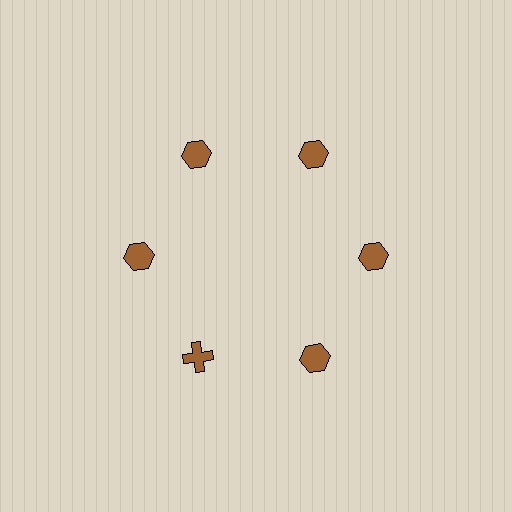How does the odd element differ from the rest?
It has a different shape: cross instead of hexagon.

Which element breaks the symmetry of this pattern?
The brown cross at roughly the 7 o'clock position breaks the symmetry. All other shapes are brown hexagons.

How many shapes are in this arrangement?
There are 6 shapes arranged in a ring pattern.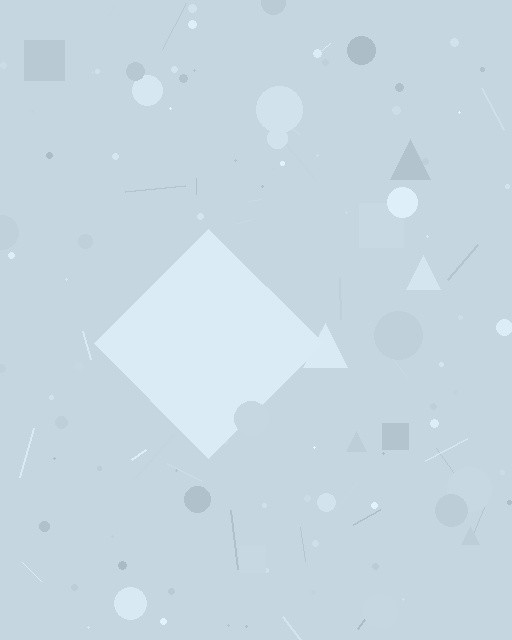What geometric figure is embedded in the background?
A diamond is embedded in the background.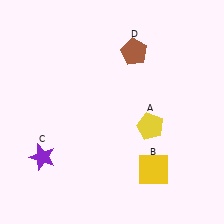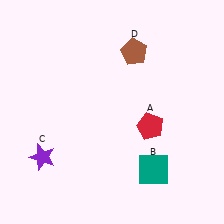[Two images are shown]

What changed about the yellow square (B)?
In Image 1, B is yellow. In Image 2, it changed to teal.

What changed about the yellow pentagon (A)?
In Image 1, A is yellow. In Image 2, it changed to red.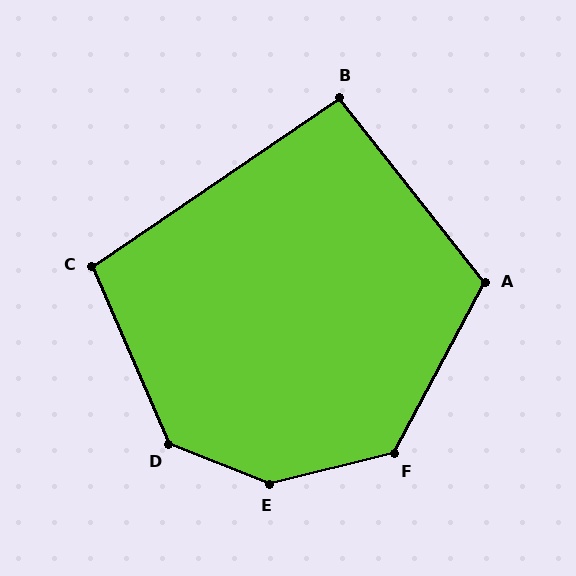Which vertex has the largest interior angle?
E, at approximately 145 degrees.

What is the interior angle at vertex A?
Approximately 114 degrees (obtuse).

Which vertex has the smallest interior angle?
B, at approximately 94 degrees.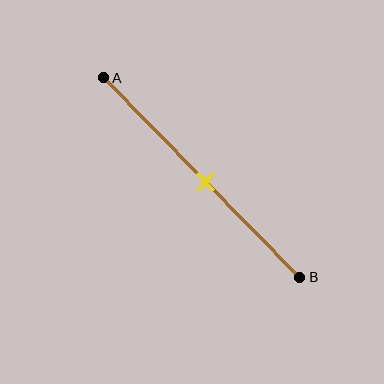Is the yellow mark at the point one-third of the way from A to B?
No, the mark is at about 50% from A, not at the 33% one-third point.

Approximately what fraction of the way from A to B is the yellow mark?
The yellow mark is approximately 50% of the way from A to B.